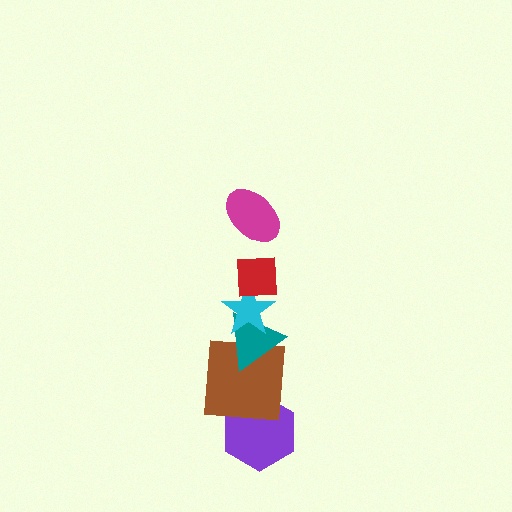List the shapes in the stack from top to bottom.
From top to bottom: the magenta ellipse, the red square, the cyan star, the teal triangle, the brown square, the purple hexagon.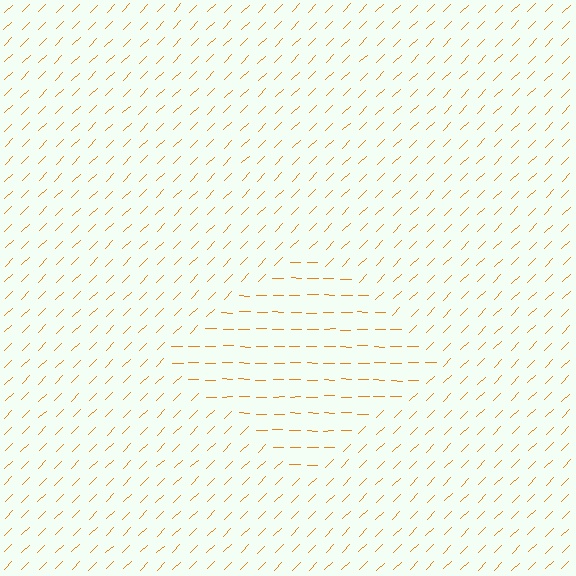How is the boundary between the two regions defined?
The boundary is defined purely by a change in line orientation (approximately 45 degrees difference). All lines are the same color and thickness.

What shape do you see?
I see a diamond.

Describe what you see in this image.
The image is filled with small orange line segments. A diamond region in the image has lines oriented differently from the surrounding lines, creating a visible texture boundary.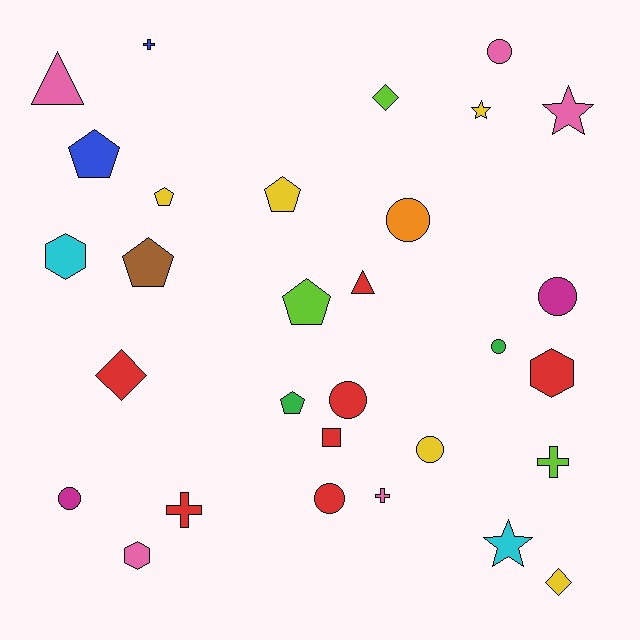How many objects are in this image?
There are 30 objects.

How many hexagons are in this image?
There are 3 hexagons.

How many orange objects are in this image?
There is 1 orange object.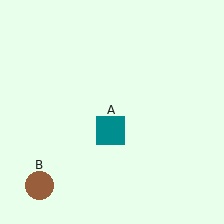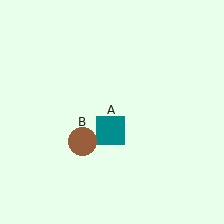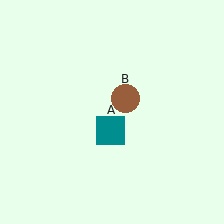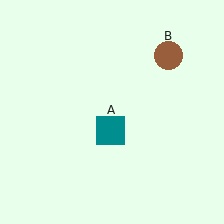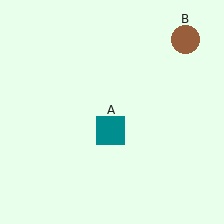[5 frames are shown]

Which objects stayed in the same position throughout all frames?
Teal square (object A) remained stationary.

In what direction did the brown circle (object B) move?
The brown circle (object B) moved up and to the right.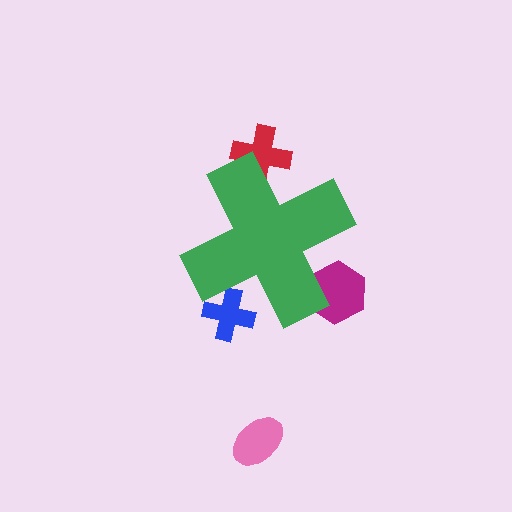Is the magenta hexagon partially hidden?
Yes, the magenta hexagon is partially hidden behind the green cross.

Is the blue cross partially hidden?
Yes, the blue cross is partially hidden behind the green cross.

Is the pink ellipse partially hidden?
No, the pink ellipse is fully visible.